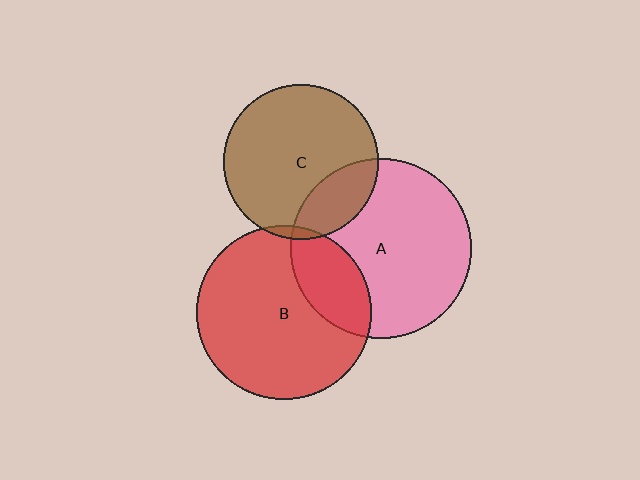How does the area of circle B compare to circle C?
Approximately 1.3 times.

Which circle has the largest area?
Circle A (pink).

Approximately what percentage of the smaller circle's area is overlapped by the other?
Approximately 25%.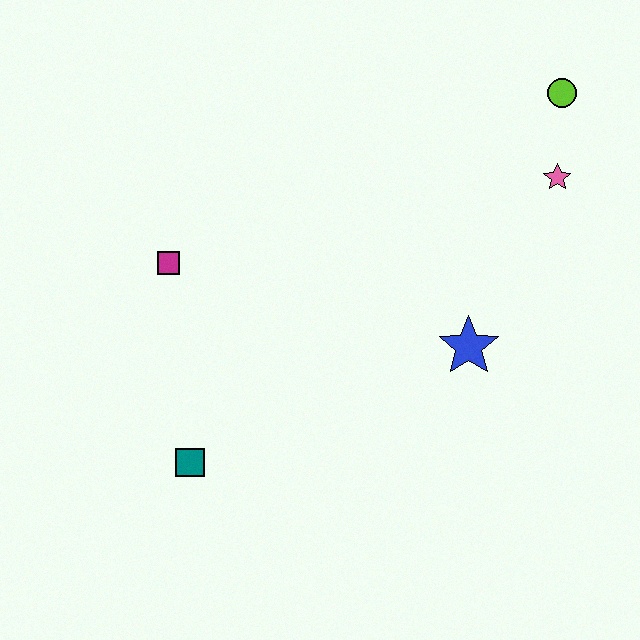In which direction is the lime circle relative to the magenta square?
The lime circle is to the right of the magenta square.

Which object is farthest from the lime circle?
The teal square is farthest from the lime circle.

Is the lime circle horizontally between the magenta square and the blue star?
No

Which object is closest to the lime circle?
The pink star is closest to the lime circle.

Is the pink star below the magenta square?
No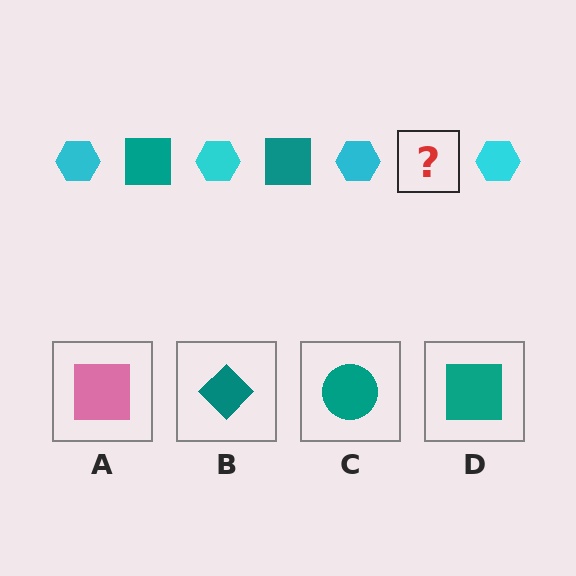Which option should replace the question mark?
Option D.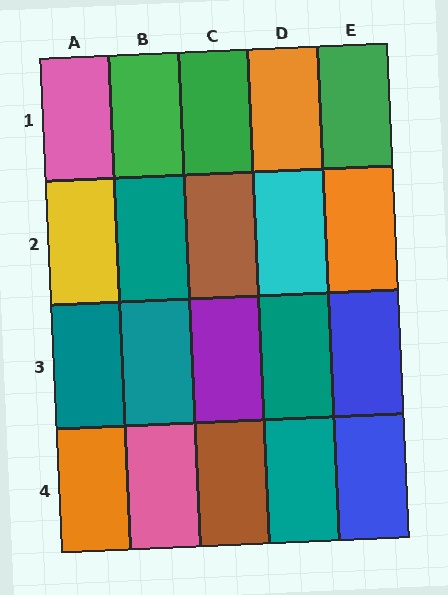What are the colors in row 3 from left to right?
Teal, teal, purple, teal, blue.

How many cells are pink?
2 cells are pink.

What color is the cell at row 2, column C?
Brown.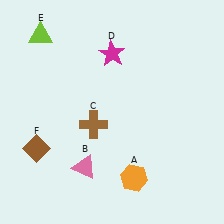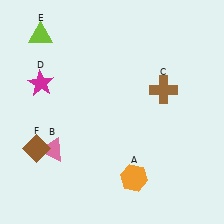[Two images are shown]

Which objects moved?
The objects that moved are: the pink triangle (B), the brown cross (C), the magenta star (D).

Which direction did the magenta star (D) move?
The magenta star (D) moved left.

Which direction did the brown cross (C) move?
The brown cross (C) moved right.